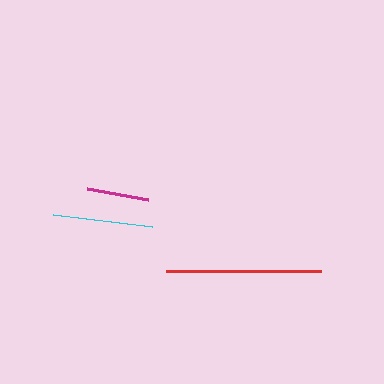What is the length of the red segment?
The red segment is approximately 154 pixels long.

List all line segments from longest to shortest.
From longest to shortest: red, cyan, magenta.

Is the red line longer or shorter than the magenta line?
The red line is longer than the magenta line.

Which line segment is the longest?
The red line is the longest at approximately 154 pixels.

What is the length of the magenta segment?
The magenta segment is approximately 61 pixels long.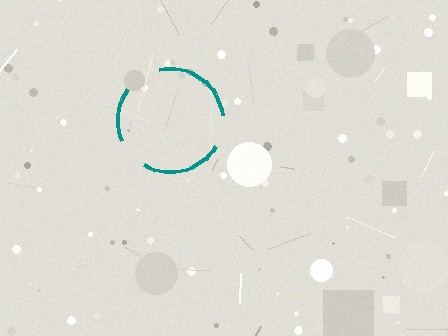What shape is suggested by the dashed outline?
The dashed outline suggests a circle.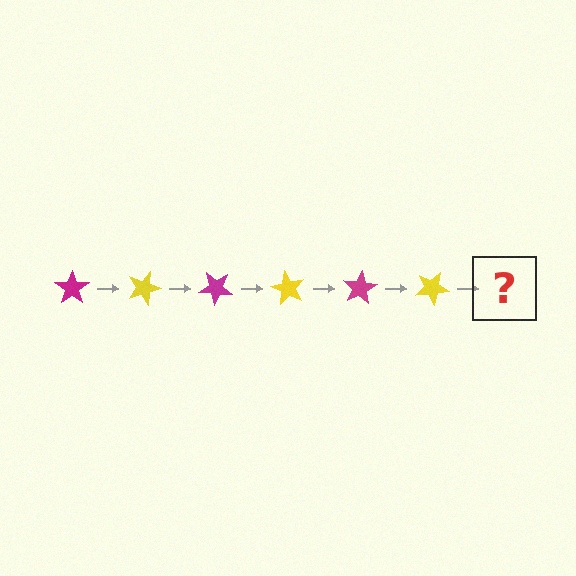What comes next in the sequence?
The next element should be a magenta star, rotated 120 degrees from the start.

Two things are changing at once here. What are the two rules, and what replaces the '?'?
The two rules are that it rotates 20 degrees each step and the color cycles through magenta and yellow. The '?' should be a magenta star, rotated 120 degrees from the start.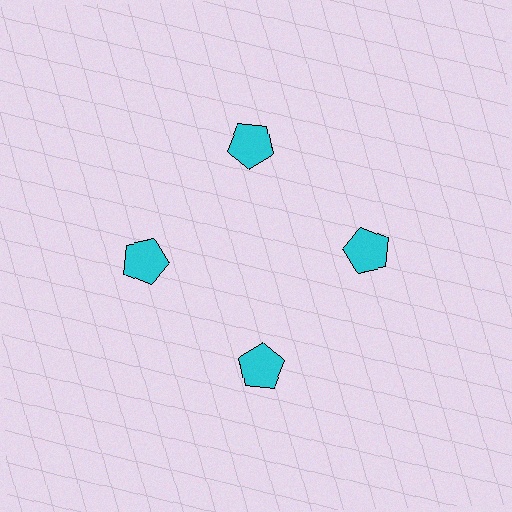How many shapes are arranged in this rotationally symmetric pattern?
There are 4 shapes, arranged in 4 groups of 1.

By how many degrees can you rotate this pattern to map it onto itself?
The pattern maps onto itself every 90 degrees of rotation.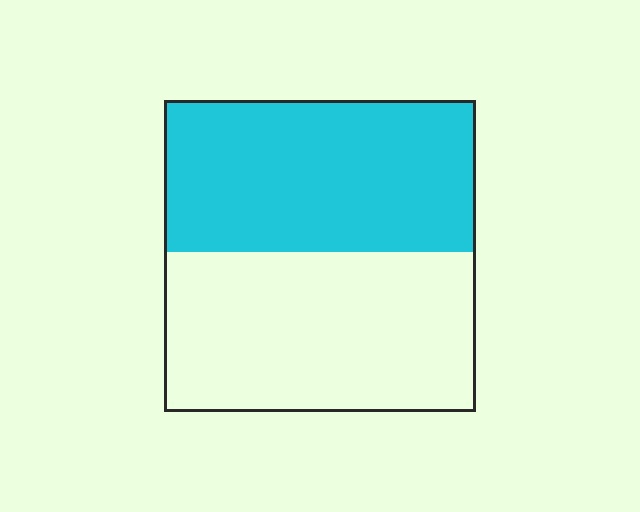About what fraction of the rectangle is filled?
About one half (1/2).